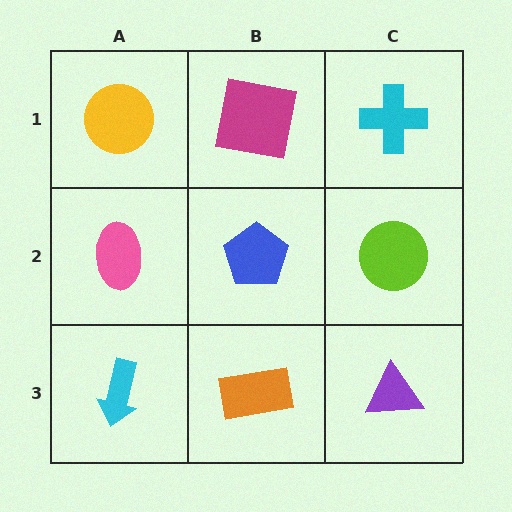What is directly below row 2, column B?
An orange rectangle.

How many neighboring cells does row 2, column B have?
4.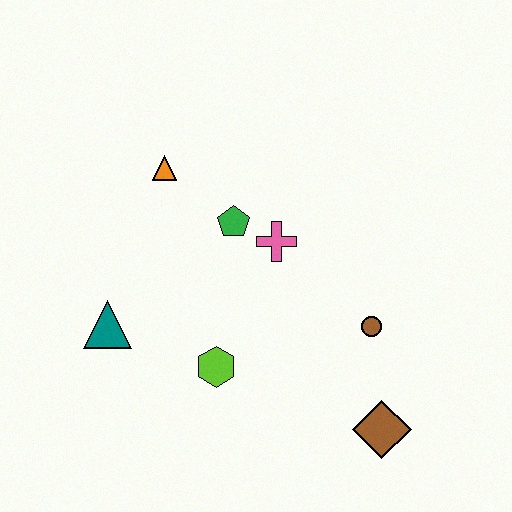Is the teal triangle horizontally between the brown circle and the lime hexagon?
No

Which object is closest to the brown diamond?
The brown circle is closest to the brown diamond.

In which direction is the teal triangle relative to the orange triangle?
The teal triangle is below the orange triangle.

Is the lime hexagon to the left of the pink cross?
Yes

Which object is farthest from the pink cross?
The brown diamond is farthest from the pink cross.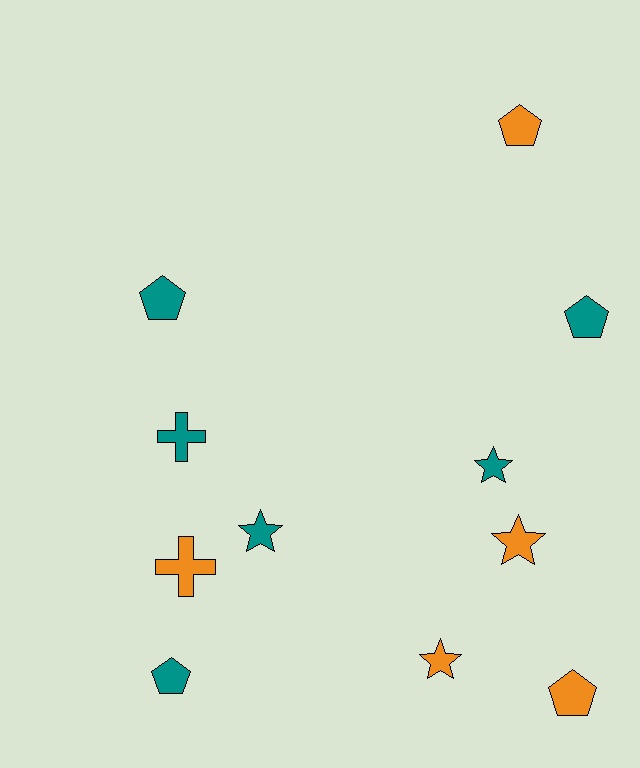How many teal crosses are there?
There is 1 teal cross.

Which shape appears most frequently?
Pentagon, with 5 objects.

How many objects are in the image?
There are 11 objects.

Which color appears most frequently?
Teal, with 6 objects.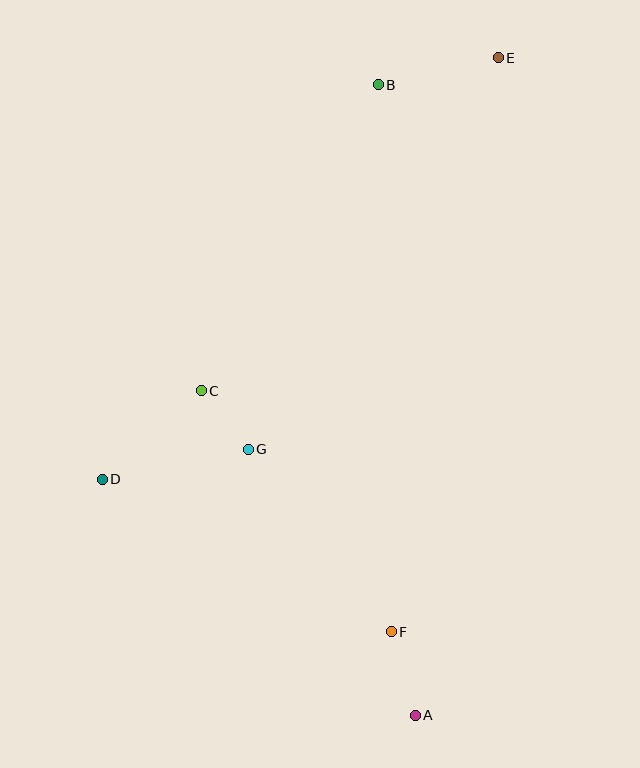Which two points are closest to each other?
Points C and G are closest to each other.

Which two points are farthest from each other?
Points A and E are farthest from each other.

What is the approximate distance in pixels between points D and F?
The distance between D and F is approximately 327 pixels.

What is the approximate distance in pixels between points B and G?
The distance between B and G is approximately 387 pixels.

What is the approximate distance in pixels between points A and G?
The distance between A and G is approximately 314 pixels.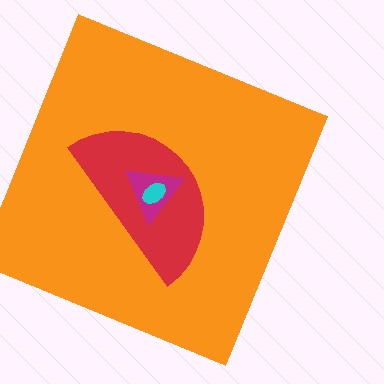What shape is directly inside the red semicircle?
The magenta triangle.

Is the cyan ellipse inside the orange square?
Yes.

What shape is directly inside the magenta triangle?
The cyan ellipse.